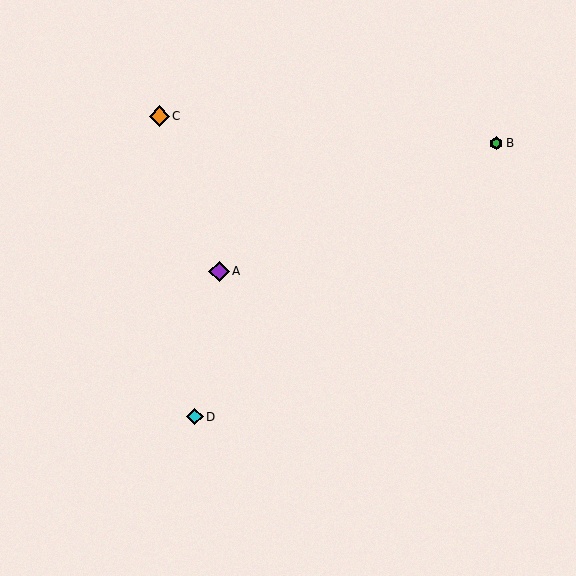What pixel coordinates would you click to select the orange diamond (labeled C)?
Click at (159, 116) to select the orange diamond C.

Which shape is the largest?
The purple diamond (labeled A) is the largest.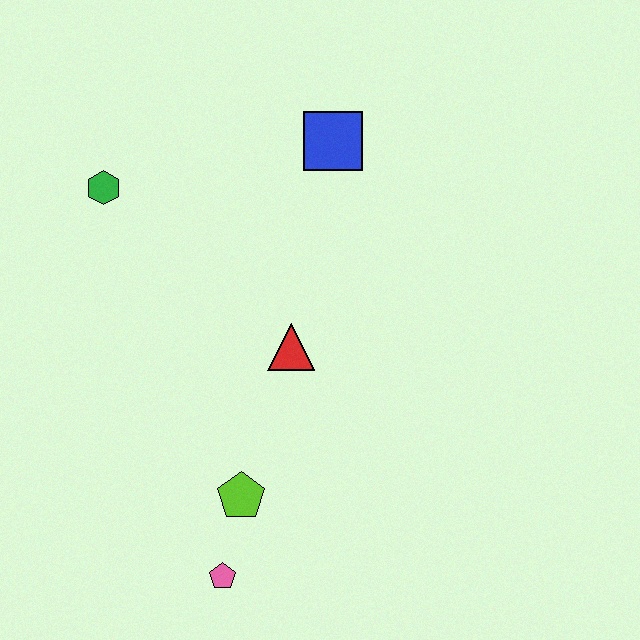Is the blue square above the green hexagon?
Yes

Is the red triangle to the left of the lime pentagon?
No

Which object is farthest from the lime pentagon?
The blue square is farthest from the lime pentagon.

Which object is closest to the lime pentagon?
The pink pentagon is closest to the lime pentagon.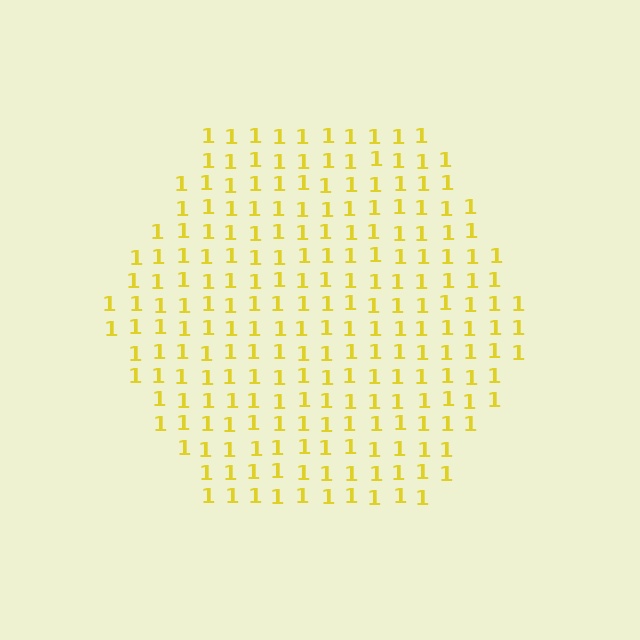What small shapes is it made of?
It is made of small digit 1's.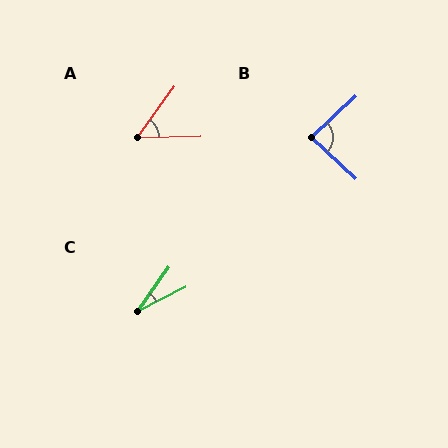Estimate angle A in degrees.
Approximately 52 degrees.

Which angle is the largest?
B, at approximately 86 degrees.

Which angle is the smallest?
C, at approximately 28 degrees.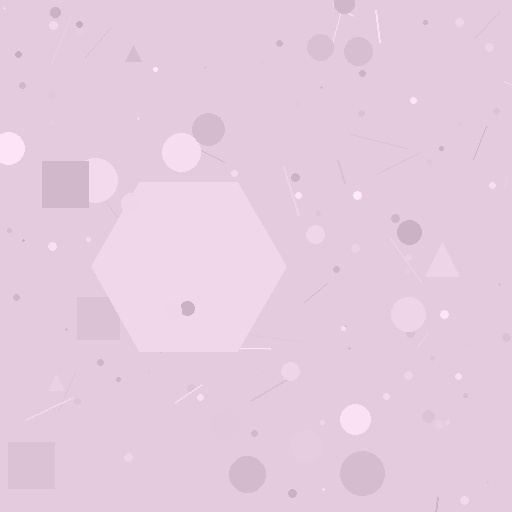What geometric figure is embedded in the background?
A hexagon is embedded in the background.